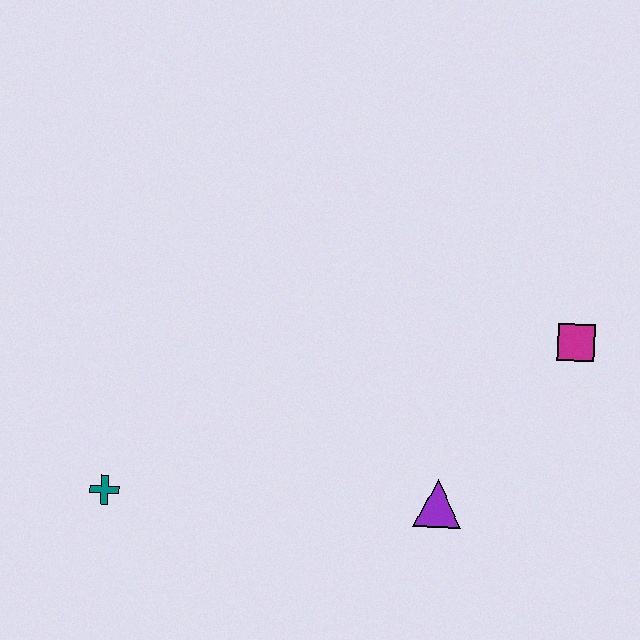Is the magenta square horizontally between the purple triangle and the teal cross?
No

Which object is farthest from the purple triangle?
The teal cross is farthest from the purple triangle.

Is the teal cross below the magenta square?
Yes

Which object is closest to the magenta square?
The purple triangle is closest to the magenta square.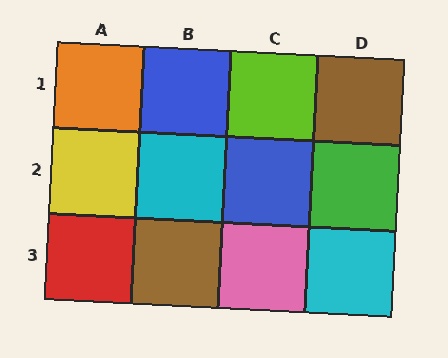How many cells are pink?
1 cell is pink.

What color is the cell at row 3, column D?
Cyan.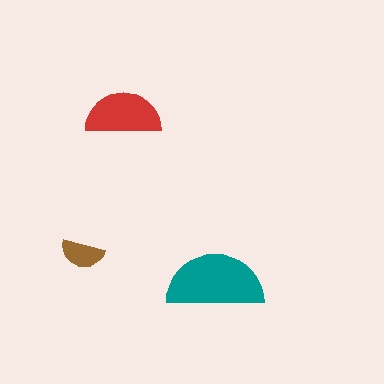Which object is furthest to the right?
The teal semicircle is rightmost.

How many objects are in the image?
There are 3 objects in the image.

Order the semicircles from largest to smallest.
the teal one, the red one, the brown one.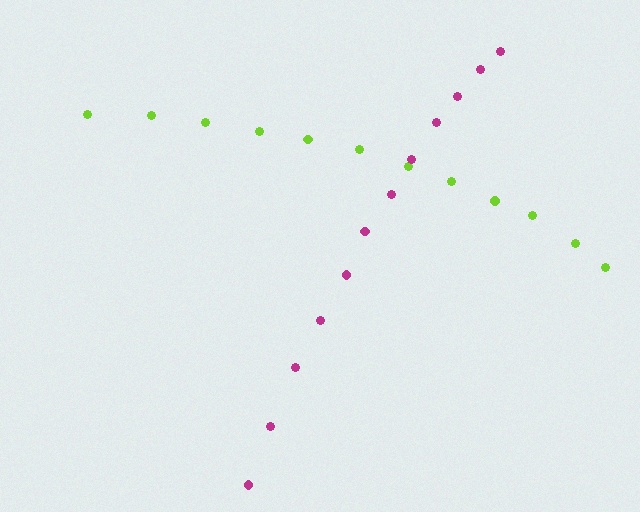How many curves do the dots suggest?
There are 2 distinct paths.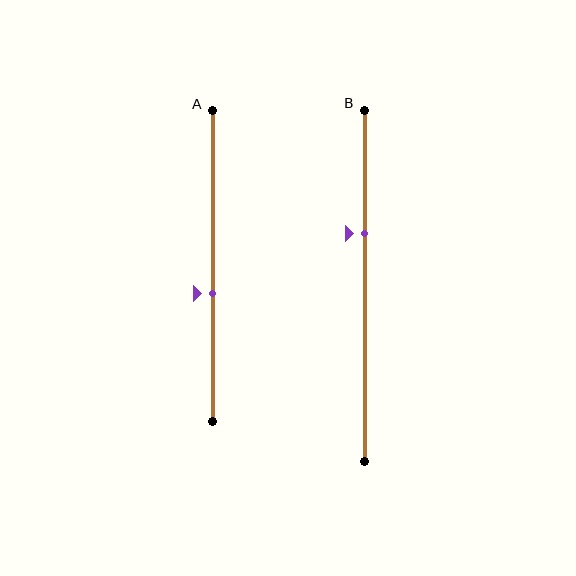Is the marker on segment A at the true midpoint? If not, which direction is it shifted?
No, the marker on segment A is shifted downward by about 9% of the segment length.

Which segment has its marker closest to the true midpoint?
Segment A has its marker closest to the true midpoint.